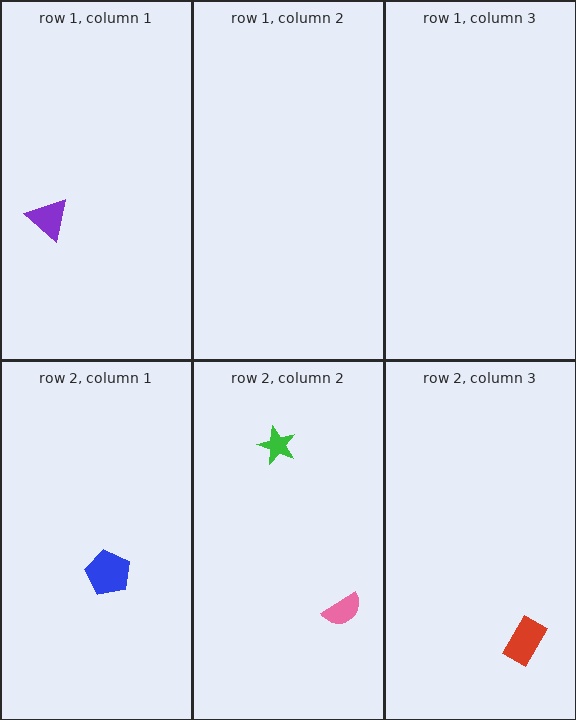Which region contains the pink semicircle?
The row 2, column 2 region.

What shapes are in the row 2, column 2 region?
The pink semicircle, the green star.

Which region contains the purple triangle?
The row 1, column 1 region.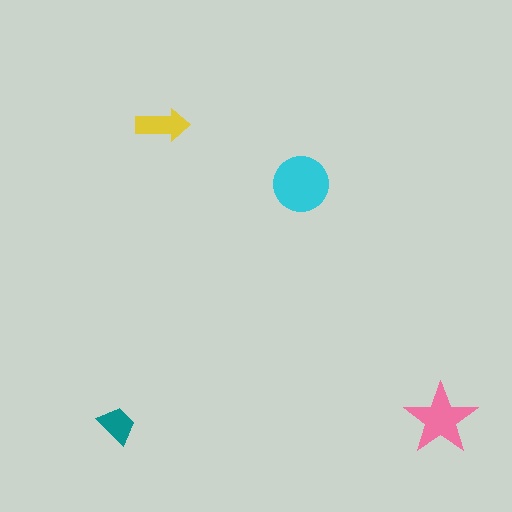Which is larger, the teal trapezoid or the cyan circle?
The cyan circle.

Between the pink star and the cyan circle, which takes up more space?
The cyan circle.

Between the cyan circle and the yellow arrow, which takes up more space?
The cyan circle.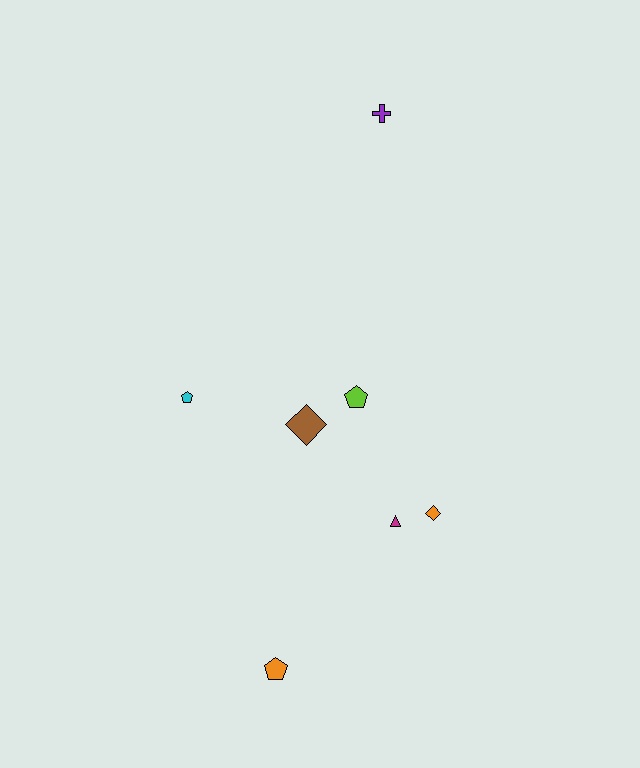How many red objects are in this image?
There are no red objects.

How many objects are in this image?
There are 7 objects.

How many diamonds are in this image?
There are 2 diamonds.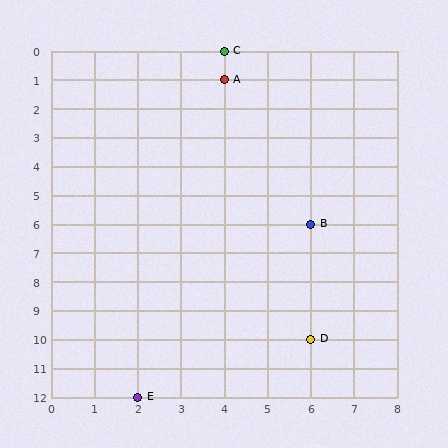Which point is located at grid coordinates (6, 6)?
Point B is at (6, 6).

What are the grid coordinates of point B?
Point B is at grid coordinates (6, 6).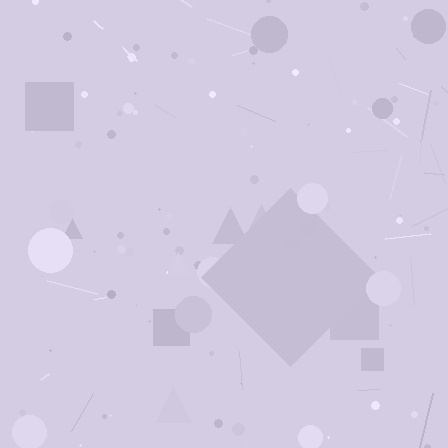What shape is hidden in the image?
A diamond is hidden in the image.